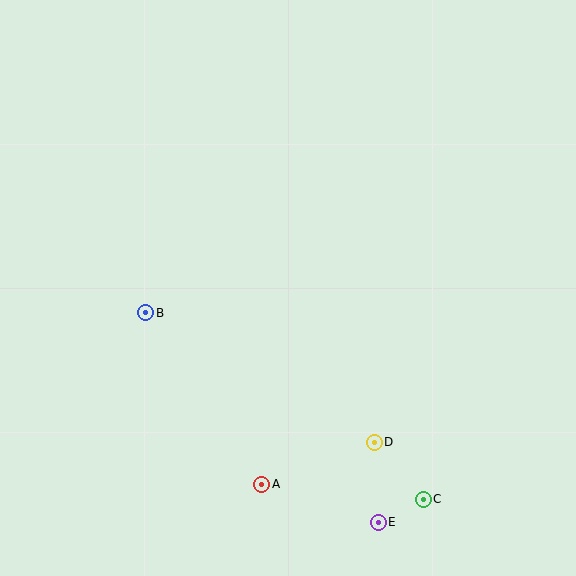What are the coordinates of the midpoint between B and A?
The midpoint between B and A is at (204, 398).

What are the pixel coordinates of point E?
Point E is at (378, 522).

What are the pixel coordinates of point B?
Point B is at (146, 313).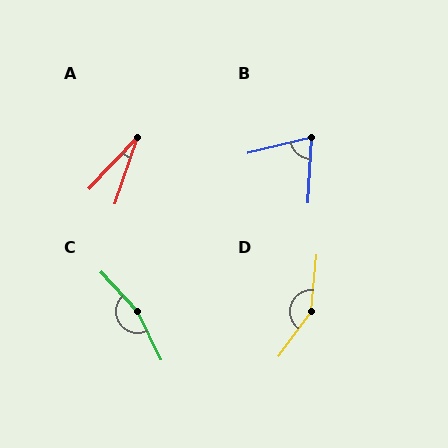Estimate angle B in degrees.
Approximately 73 degrees.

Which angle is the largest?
C, at approximately 164 degrees.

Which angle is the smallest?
A, at approximately 25 degrees.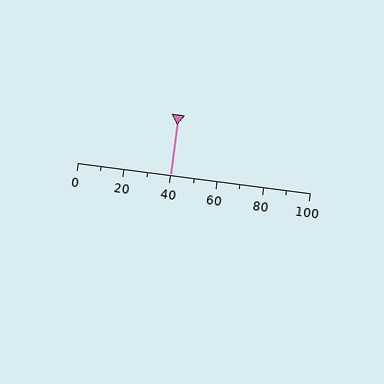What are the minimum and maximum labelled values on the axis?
The axis runs from 0 to 100.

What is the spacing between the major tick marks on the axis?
The major ticks are spaced 20 apart.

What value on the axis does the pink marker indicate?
The marker indicates approximately 40.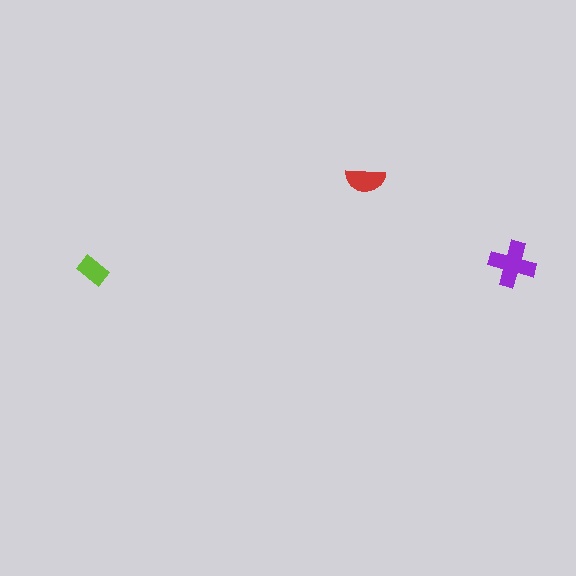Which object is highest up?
The red semicircle is topmost.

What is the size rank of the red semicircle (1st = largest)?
2nd.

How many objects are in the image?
There are 3 objects in the image.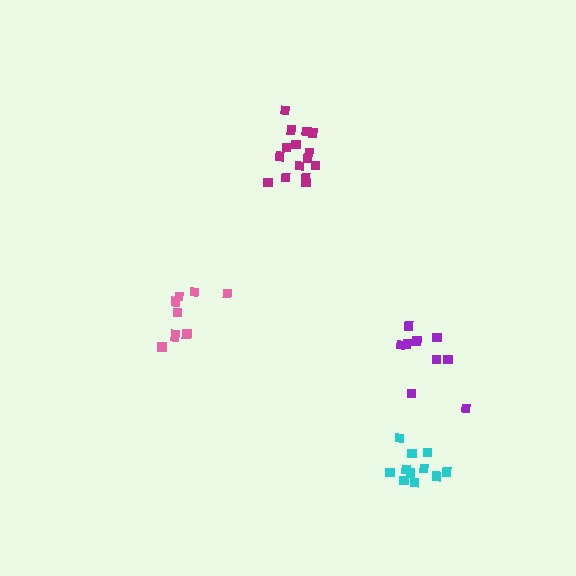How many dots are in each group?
Group 1: 9 dots, Group 2: 9 dots, Group 3: 15 dots, Group 4: 11 dots (44 total).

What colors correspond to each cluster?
The clusters are colored: purple, pink, magenta, cyan.